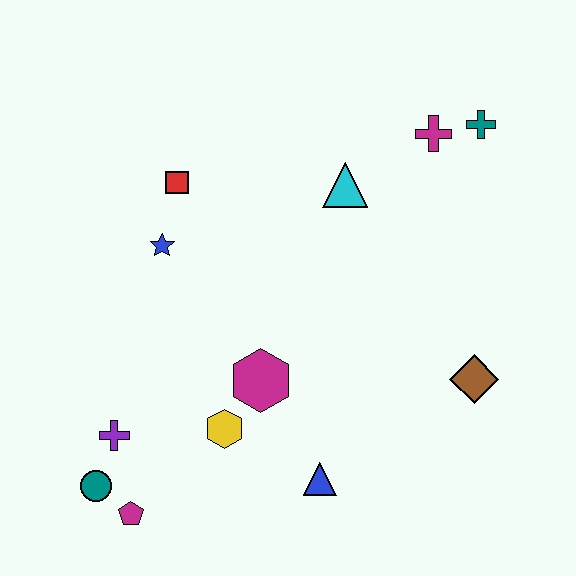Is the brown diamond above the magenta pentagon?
Yes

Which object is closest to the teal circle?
The magenta pentagon is closest to the teal circle.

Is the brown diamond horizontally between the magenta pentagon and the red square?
No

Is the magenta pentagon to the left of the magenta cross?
Yes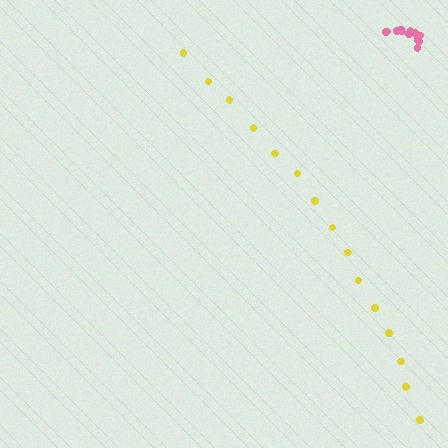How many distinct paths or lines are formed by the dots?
There are 2 distinct paths.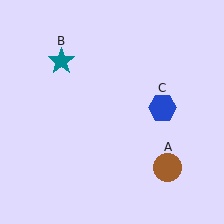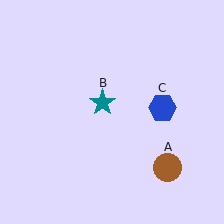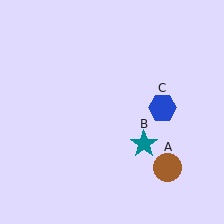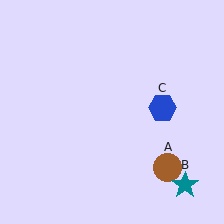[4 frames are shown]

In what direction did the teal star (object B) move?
The teal star (object B) moved down and to the right.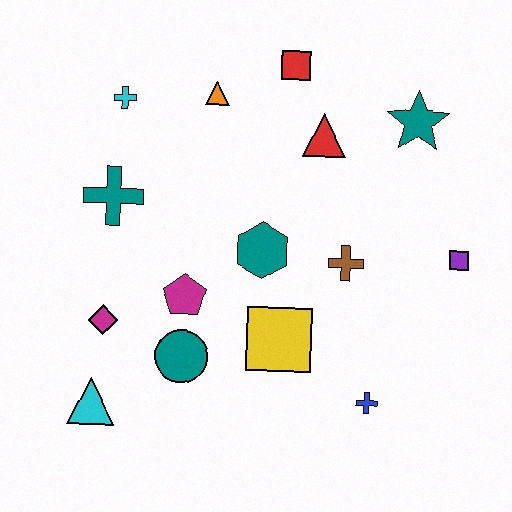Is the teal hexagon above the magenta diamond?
Yes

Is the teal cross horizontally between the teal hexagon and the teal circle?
No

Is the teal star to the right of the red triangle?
Yes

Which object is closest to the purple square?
The brown cross is closest to the purple square.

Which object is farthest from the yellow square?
The cyan cross is farthest from the yellow square.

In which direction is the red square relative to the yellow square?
The red square is above the yellow square.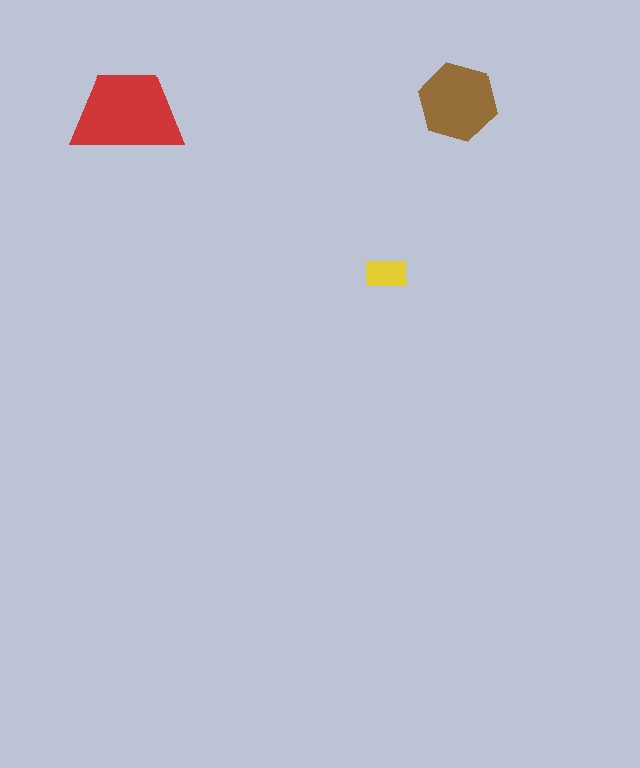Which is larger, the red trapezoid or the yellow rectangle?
The red trapezoid.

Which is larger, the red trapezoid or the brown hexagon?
The red trapezoid.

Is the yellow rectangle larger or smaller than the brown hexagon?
Smaller.